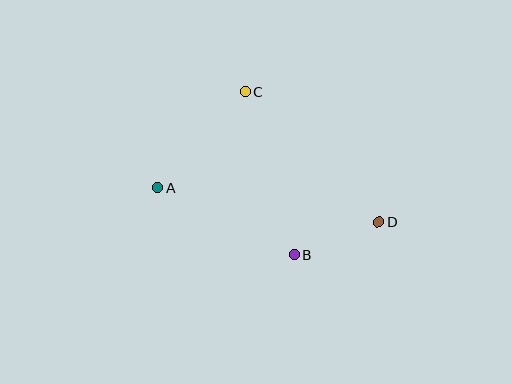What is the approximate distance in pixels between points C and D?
The distance between C and D is approximately 187 pixels.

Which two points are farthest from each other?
Points A and D are farthest from each other.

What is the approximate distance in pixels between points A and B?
The distance between A and B is approximately 153 pixels.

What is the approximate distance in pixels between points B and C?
The distance between B and C is approximately 170 pixels.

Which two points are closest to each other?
Points B and D are closest to each other.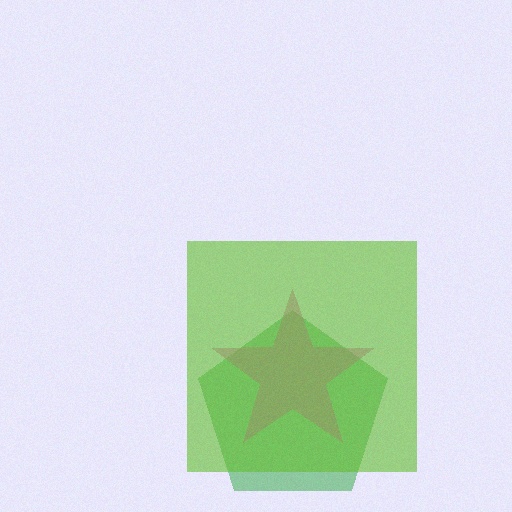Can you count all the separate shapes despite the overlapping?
Yes, there are 3 separate shapes.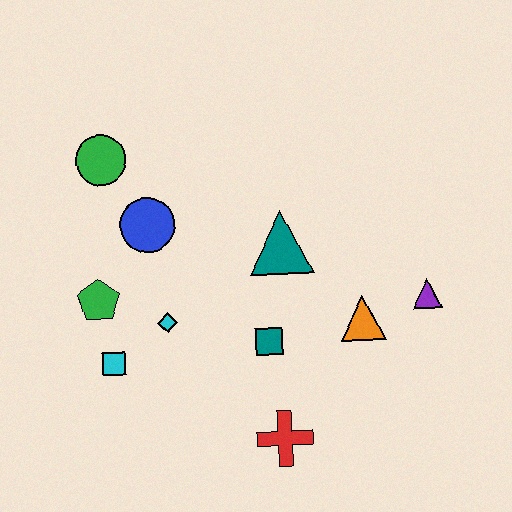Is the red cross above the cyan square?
No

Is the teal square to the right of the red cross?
No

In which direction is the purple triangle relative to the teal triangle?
The purple triangle is to the right of the teal triangle.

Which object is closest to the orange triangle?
The purple triangle is closest to the orange triangle.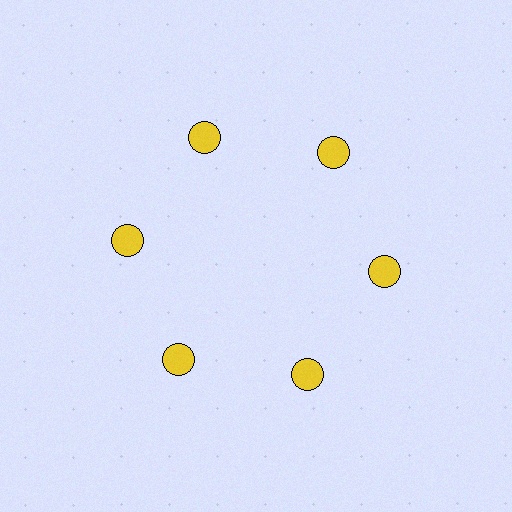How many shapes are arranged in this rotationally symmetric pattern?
There are 6 shapes, arranged in 6 groups of 1.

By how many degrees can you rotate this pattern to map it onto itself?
The pattern maps onto itself every 60 degrees of rotation.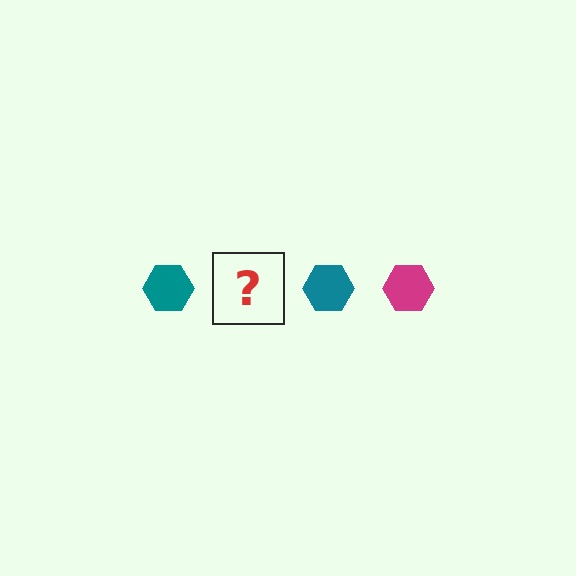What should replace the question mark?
The question mark should be replaced with a magenta hexagon.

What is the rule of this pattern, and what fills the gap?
The rule is that the pattern cycles through teal, magenta hexagons. The gap should be filled with a magenta hexagon.